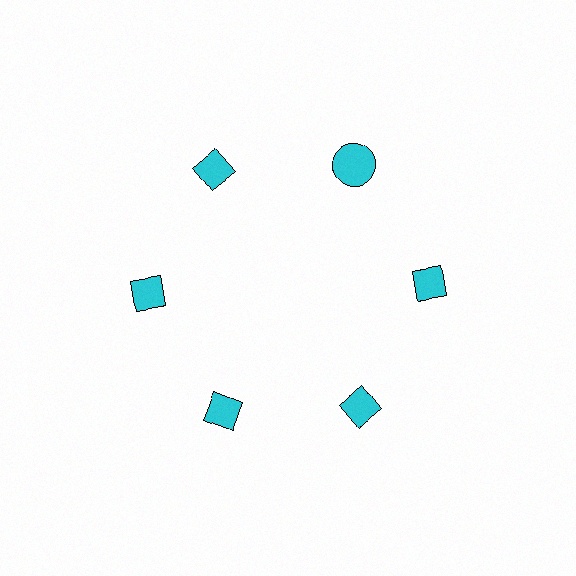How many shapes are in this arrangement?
There are 6 shapes arranged in a ring pattern.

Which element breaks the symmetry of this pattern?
The cyan circle at roughly the 1 o'clock position breaks the symmetry. All other shapes are cyan diamonds.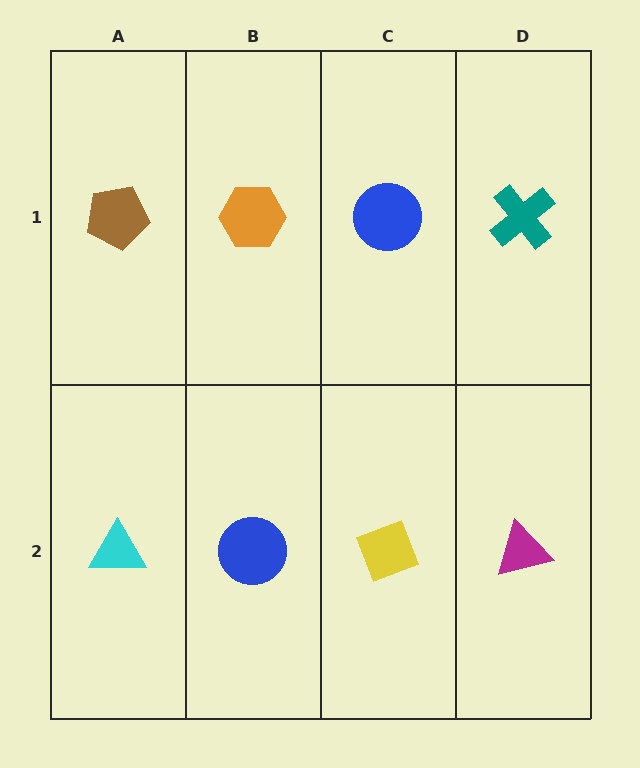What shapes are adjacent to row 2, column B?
An orange hexagon (row 1, column B), a cyan triangle (row 2, column A), a yellow diamond (row 2, column C).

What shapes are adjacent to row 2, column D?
A teal cross (row 1, column D), a yellow diamond (row 2, column C).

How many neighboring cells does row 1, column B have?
3.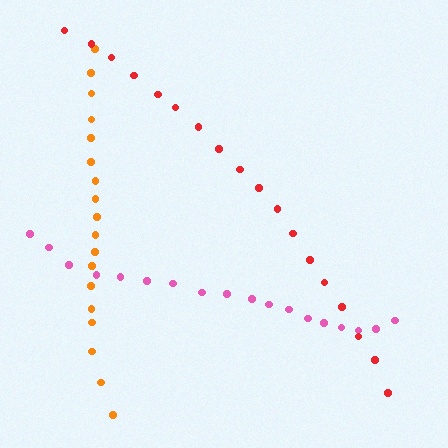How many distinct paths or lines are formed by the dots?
There are 3 distinct paths.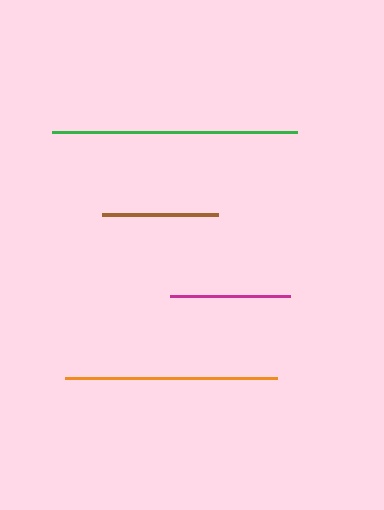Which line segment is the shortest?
The brown line is the shortest at approximately 116 pixels.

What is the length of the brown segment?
The brown segment is approximately 116 pixels long.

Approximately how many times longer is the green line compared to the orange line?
The green line is approximately 1.2 times the length of the orange line.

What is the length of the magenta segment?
The magenta segment is approximately 120 pixels long.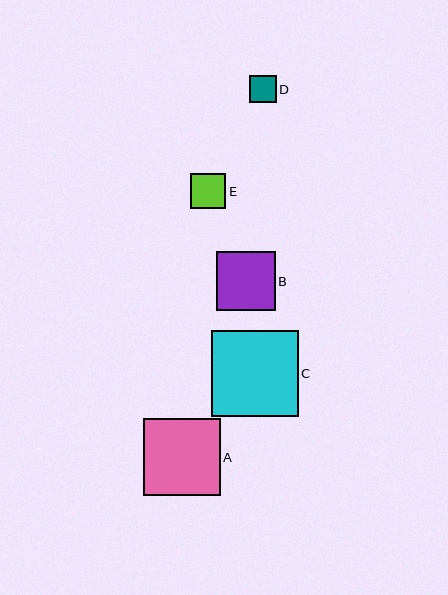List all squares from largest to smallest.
From largest to smallest: C, A, B, E, D.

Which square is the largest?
Square C is the largest with a size of approximately 86 pixels.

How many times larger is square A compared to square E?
Square A is approximately 2.2 times the size of square E.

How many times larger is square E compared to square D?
Square E is approximately 1.3 times the size of square D.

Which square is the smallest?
Square D is the smallest with a size of approximately 27 pixels.